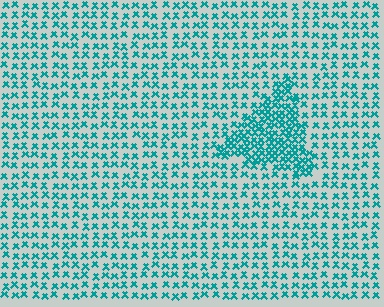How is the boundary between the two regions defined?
The boundary is defined by a change in element density (approximately 2.2x ratio). All elements are the same color, size, and shape.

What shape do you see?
I see a triangle.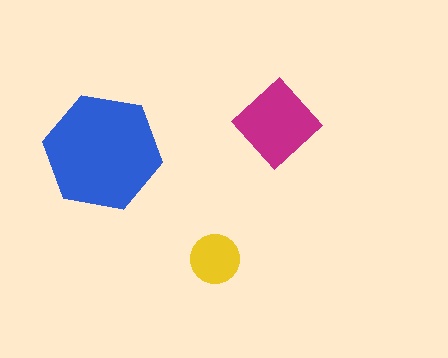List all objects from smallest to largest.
The yellow circle, the magenta diamond, the blue hexagon.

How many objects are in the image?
There are 3 objects in the image.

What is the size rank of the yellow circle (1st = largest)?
3rd.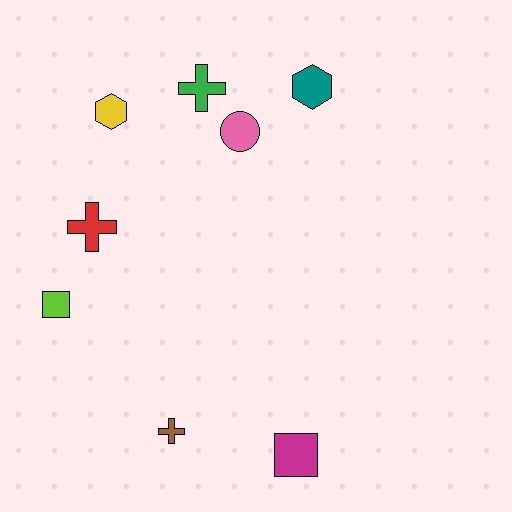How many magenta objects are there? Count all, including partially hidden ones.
There is 1 magenta object.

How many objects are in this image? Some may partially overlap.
There are 8 objects.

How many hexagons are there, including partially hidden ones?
There are 2 hexagons.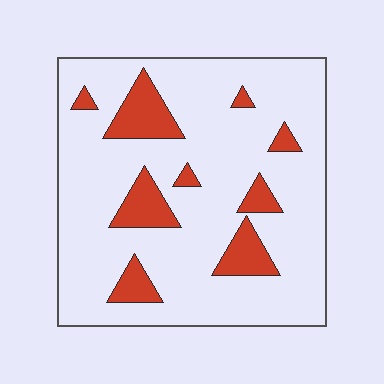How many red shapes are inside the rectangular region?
9.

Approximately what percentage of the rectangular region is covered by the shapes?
Approximately 15%.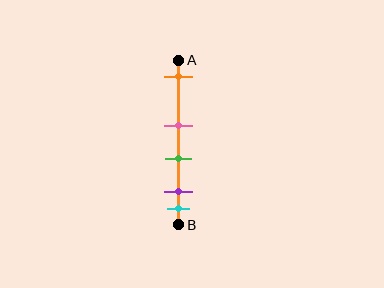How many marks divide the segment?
There are 5 marks dividing the segment.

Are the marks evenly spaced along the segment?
No, the marks are not evenly spaced.